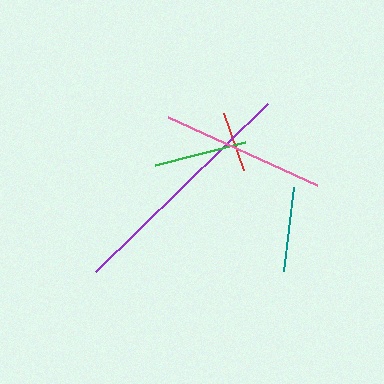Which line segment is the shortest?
The red line is the shortest at approximately 61 pixels.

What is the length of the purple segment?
The purple segment is approximately 241 pixels long.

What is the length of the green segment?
The green segment is approximately 93 pixels long.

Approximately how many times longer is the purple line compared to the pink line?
The purple line is approximately 1.5 times the length of the pink line.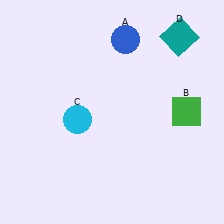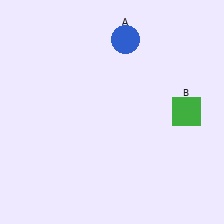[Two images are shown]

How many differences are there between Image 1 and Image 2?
There are 2 differences between the two images.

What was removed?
The cyan circle (C), the teal square (D) were removed in Image 2.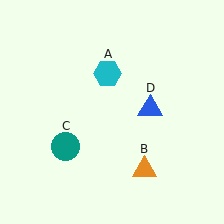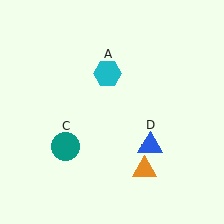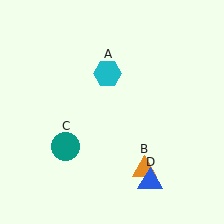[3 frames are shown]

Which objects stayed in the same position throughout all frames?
Cyan hexagon (object A) and orange triangle (object B) and teal circle (object C) remained stationary.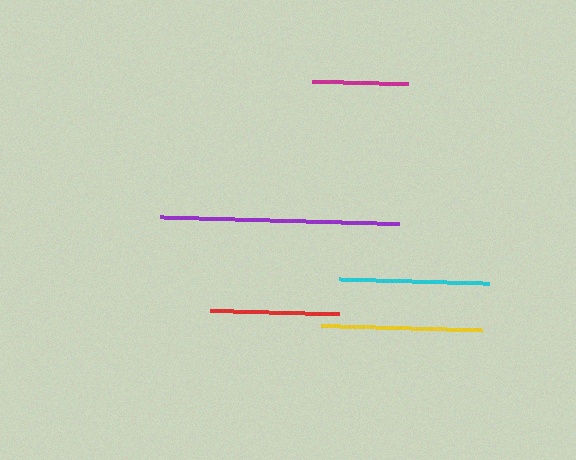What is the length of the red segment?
The red segment is approximately 129 pixels long.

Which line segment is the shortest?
The magenta line is the shortest at approximately 96 pixels.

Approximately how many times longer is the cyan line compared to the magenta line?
The cyan line is approximately 1.6 times the length of the magenta line.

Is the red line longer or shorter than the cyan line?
The cyan line is longer than the red line.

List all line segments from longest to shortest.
From longest to shortest: purple, yellow, cyan, red, magenta.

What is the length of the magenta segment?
The magenta segment is approximately 96 pixels long.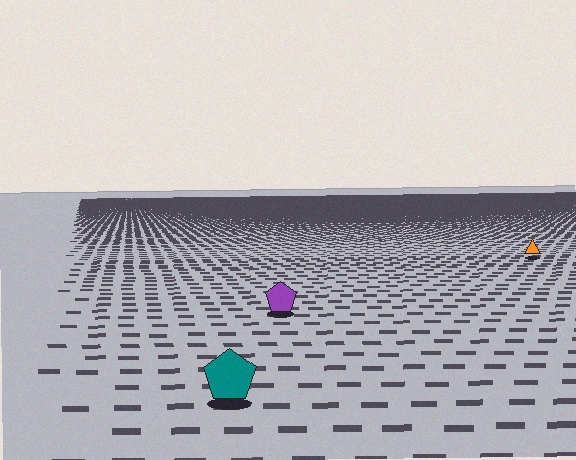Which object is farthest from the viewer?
The orange triangle is farthest from the viewer. It appears smaller and the ground texture around it is denser.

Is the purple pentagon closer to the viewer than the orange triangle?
Yes. The purple pentagon is closer — you can tell from the texture gradient: the ground texture is coarser near it.